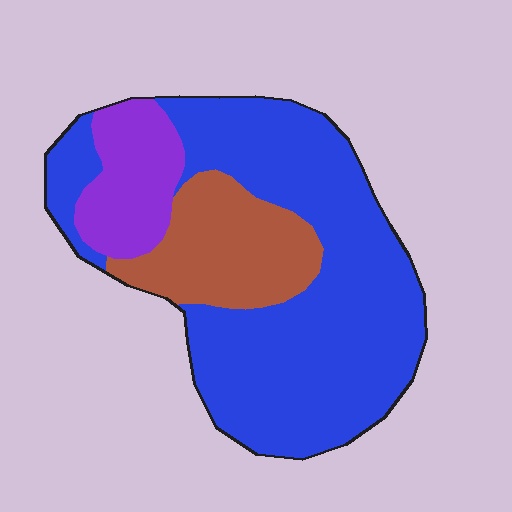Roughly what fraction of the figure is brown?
Brown covers roughly 20% of the figure.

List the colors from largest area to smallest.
From largest to smallest: blue, brown, purple.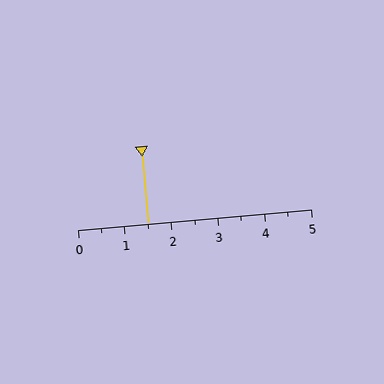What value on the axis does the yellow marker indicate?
The marker indicates approximately 1.5.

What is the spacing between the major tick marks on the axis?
The major ticks are spaced 1 apart.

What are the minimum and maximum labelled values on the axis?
The axis runs from 0 to 5.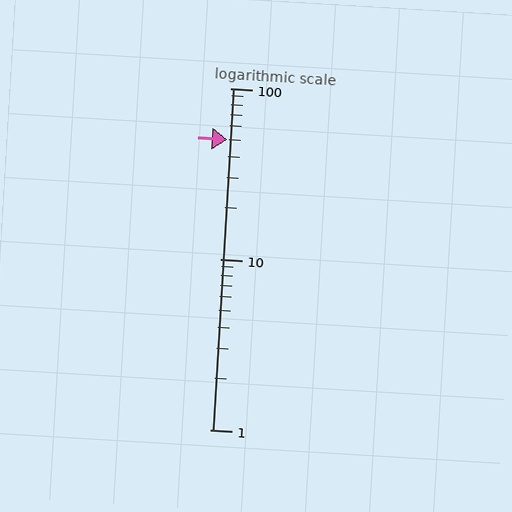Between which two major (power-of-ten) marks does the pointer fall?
The pointer is between 10 and 100.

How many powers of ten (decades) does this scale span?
The scale spans 2 decades, from 1 to 100.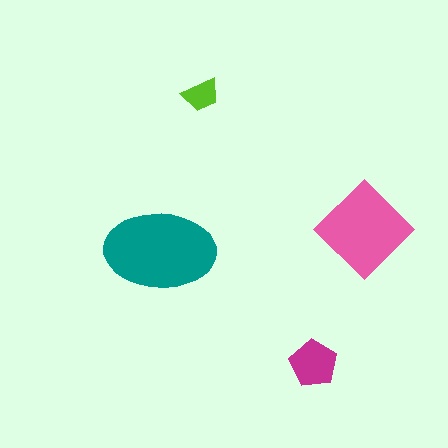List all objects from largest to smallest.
The teal ellipse, the pink diamond, the magenta pentagon, the lime trapezoid.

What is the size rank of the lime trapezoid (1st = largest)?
4th.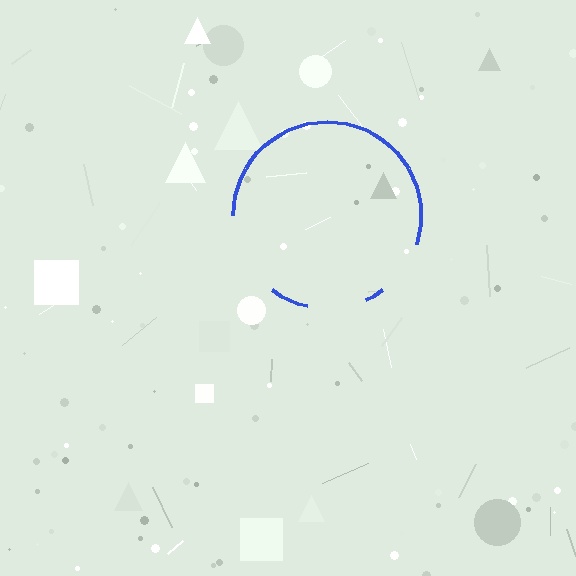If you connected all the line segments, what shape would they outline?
They would outline a circle.